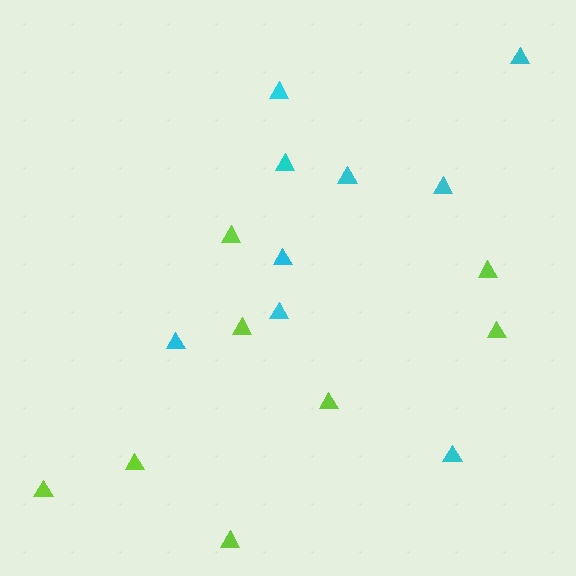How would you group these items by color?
There are 2 groups: one group of cyan triangles (9) and one group of lime triangles (8).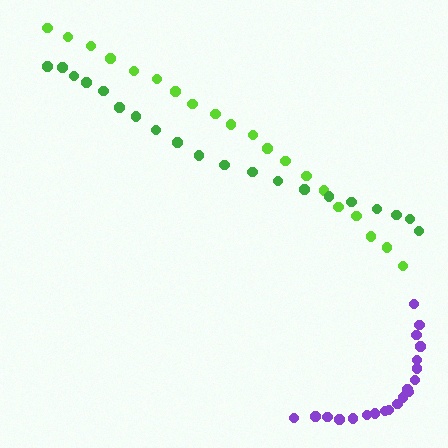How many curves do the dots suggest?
There are 3 distinct paths.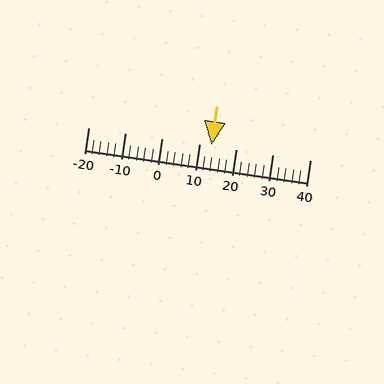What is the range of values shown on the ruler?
The ruler shows values from -20 to 40.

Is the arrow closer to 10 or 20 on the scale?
The arrow is closer to 10.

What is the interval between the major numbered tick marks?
The major tick marks are spaced 10 units apart.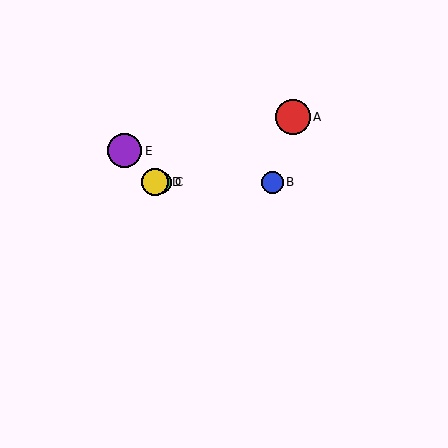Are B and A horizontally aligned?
No, B is at y≈182 and A is at y≈117.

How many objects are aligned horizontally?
3 objects (B, C, D) are aligned horizontally.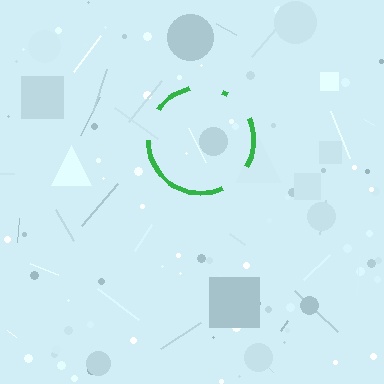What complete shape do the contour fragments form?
The contour fragments form a circle.